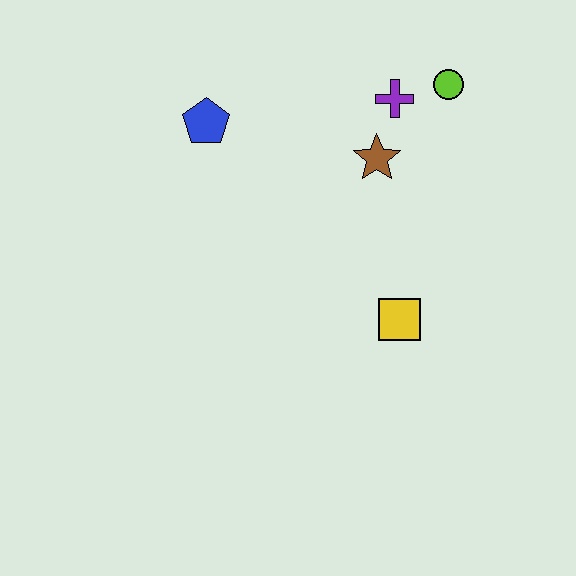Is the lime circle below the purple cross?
No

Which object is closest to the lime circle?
The purple cross is closest to the lime circle.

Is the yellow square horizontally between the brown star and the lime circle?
Yes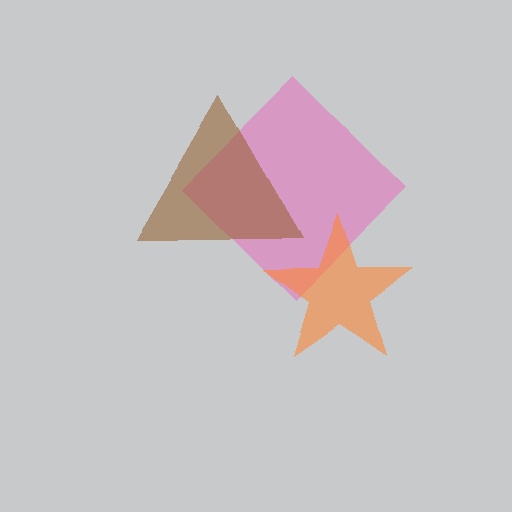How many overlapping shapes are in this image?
There are 3 overlapping shapes in the image.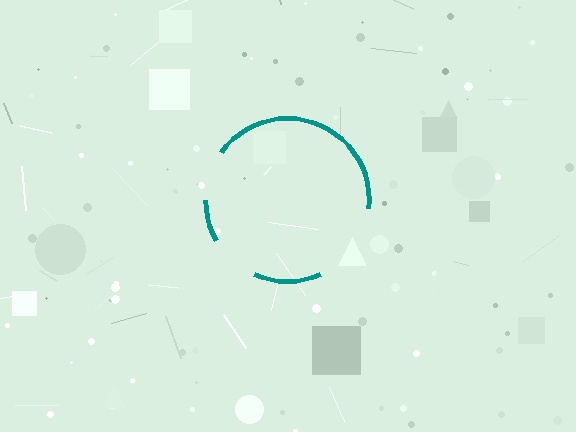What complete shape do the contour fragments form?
The contour fragments form a circle.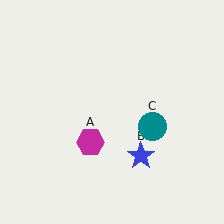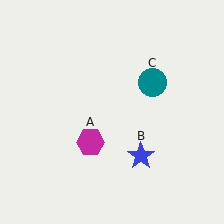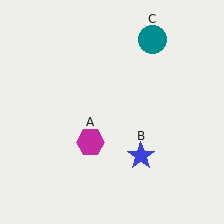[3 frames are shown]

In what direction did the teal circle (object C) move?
The teal circle (object C) moved up.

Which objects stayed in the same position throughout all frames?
Magenta hexagon (object A) and blue star (object B) remained stationary.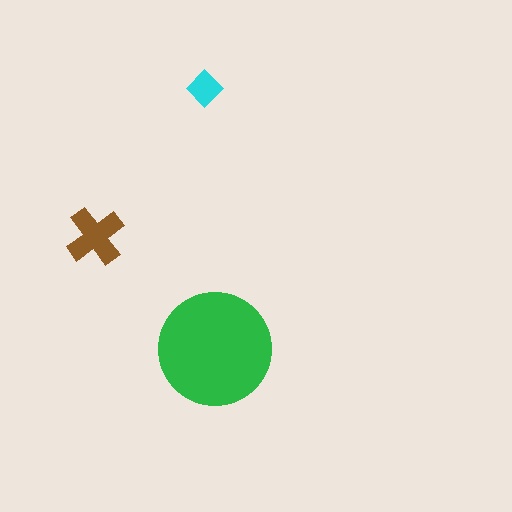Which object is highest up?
The cyan diamond is topmost.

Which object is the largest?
The green circle.